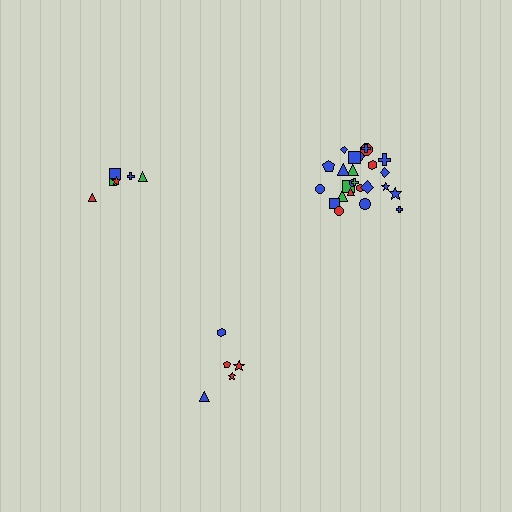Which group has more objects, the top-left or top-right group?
The top-right group.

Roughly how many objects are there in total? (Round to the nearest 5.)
Roughly 35 objects in total.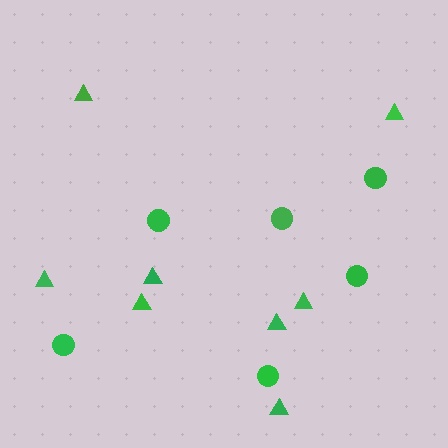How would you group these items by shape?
There are 2 groups: one group of circles (6) and one group of triangles (8).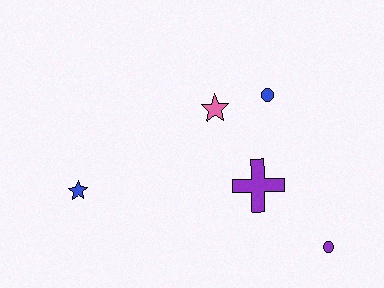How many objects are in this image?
There are 5 objects.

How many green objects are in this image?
There are no green objects.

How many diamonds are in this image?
There are no diamonds.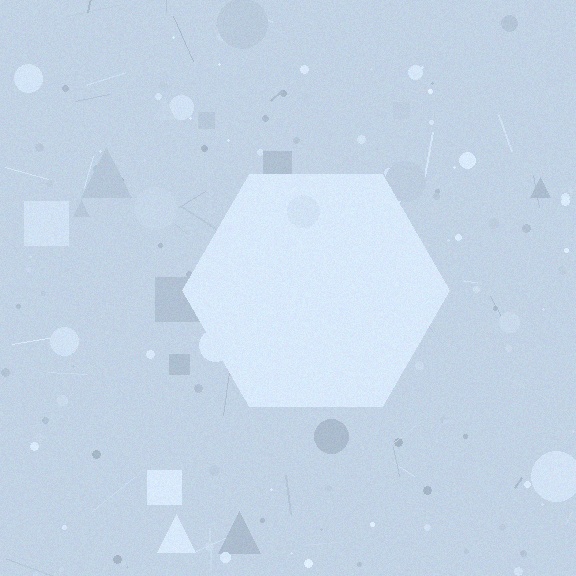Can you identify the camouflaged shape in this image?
The camouflaged shape is a hexagon.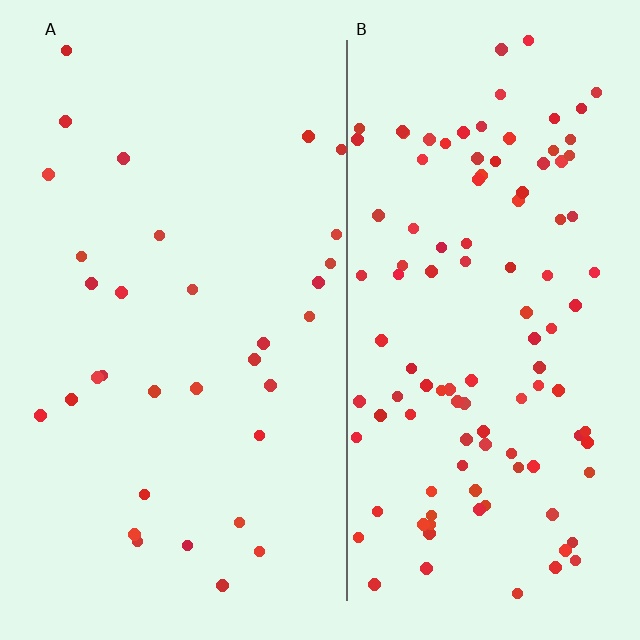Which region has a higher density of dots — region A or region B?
B (the right).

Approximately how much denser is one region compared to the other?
Approximately 3.4× — region B over region A.